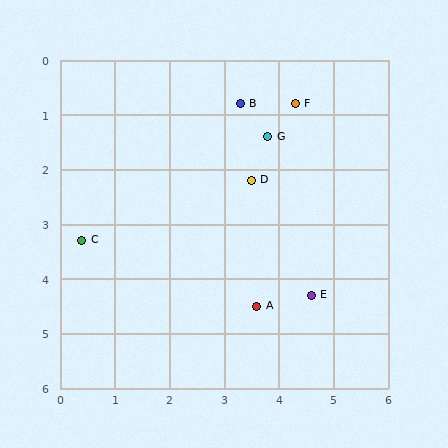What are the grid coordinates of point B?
Point B is at approximately (3.3, 0.8).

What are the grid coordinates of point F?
Point F is at approximately (4.3, 0.8).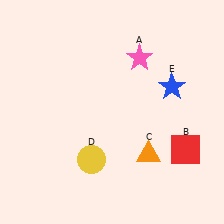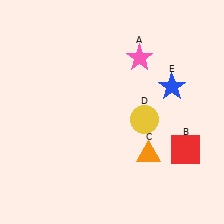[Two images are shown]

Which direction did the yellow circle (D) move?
The yellow circle (D) moved right.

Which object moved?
The yellow circle (D) moved right.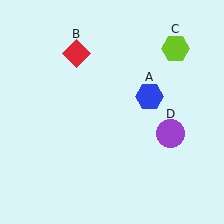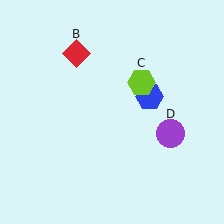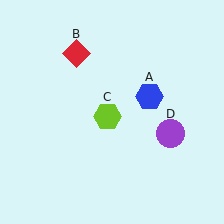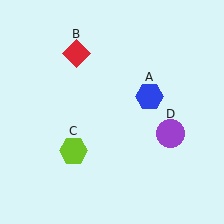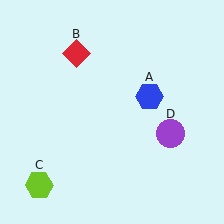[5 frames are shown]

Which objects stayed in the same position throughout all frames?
Blue hexagon (object A) and red diamond (object B) and purple circle (object D) remained stationary.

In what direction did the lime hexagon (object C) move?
The lime hexagon (object C) moved down and to the left.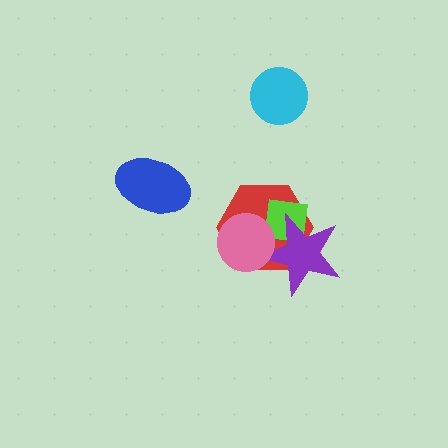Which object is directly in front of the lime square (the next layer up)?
The purple star is directly in front of the lime square.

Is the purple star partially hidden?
Yes, it is partially covered by another shape.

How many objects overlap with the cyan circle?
0 objects overlap with the cyan circle.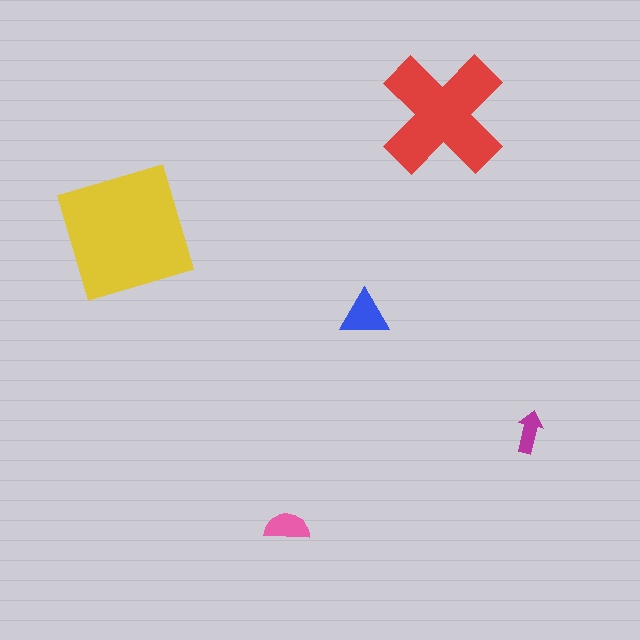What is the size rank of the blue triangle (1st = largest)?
3rd.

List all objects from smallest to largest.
The magenta arrow, the pink semicircle, the blue triangle, the red cross, the yellow square.